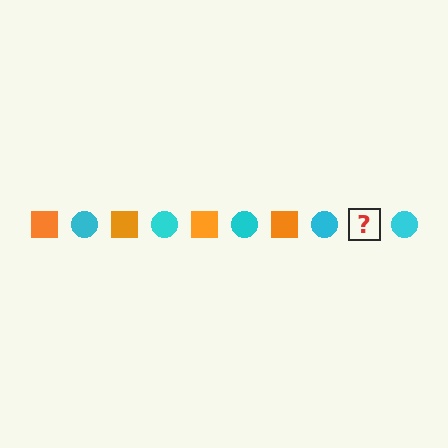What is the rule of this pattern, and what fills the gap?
The rule is that the pattern alternates between orange square and cyan circle. The gap should be filled with an orange square.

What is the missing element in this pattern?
The missing element is an orange square.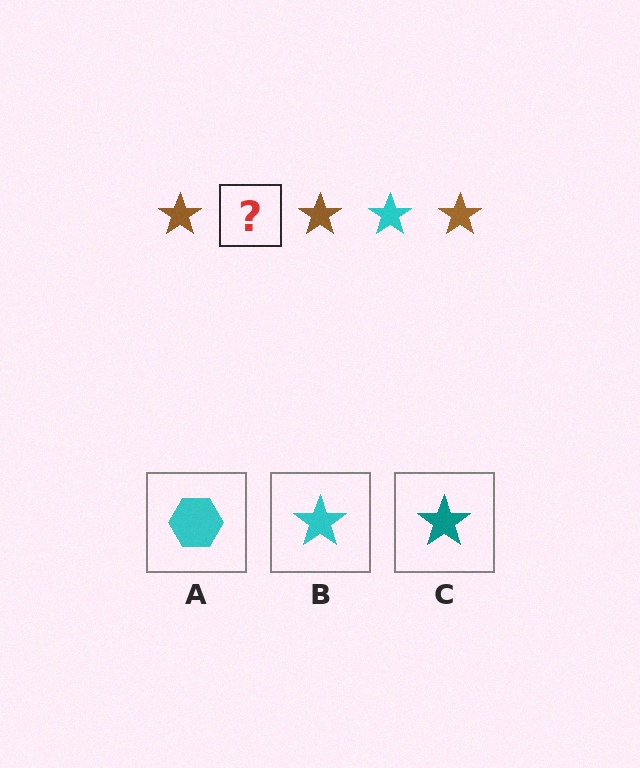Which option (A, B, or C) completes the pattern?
B.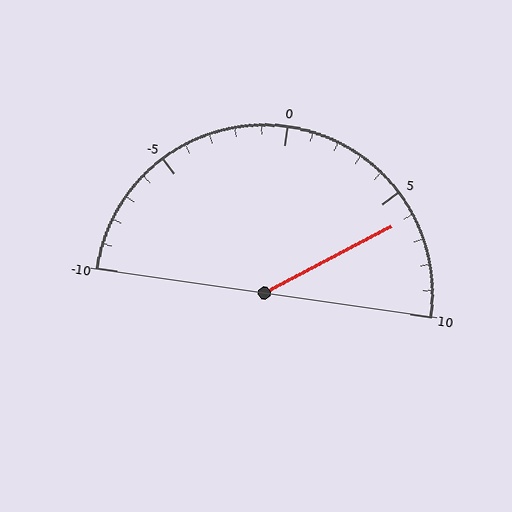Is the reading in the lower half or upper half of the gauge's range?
The reading is in the upper half of the range (-10 to 10).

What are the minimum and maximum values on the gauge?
The gauge ranges from -10 to 10.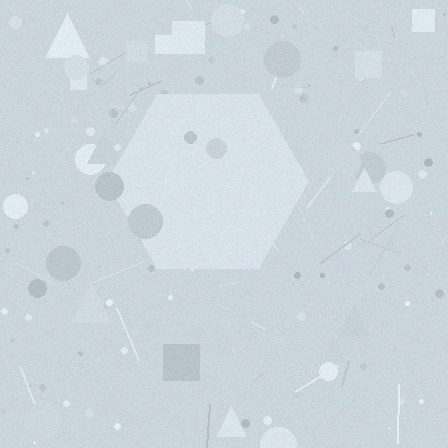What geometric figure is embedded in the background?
A hexagon is embedded in the background.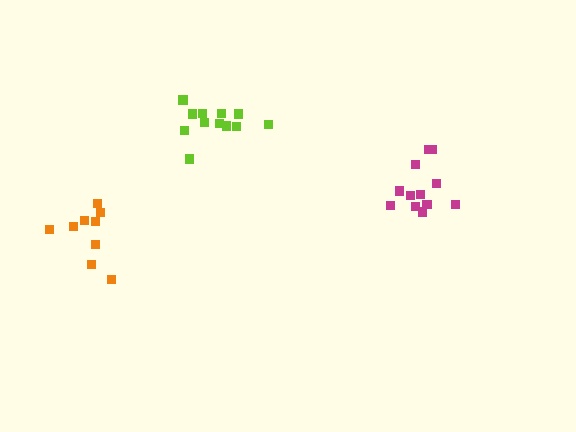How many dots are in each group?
Group 1: 12 dots, Group 2: 12 dots, Group 3: 9 dots (33 total).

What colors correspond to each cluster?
The clusters are colored: lime, magenta, orange.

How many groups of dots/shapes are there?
There are 3 groups.